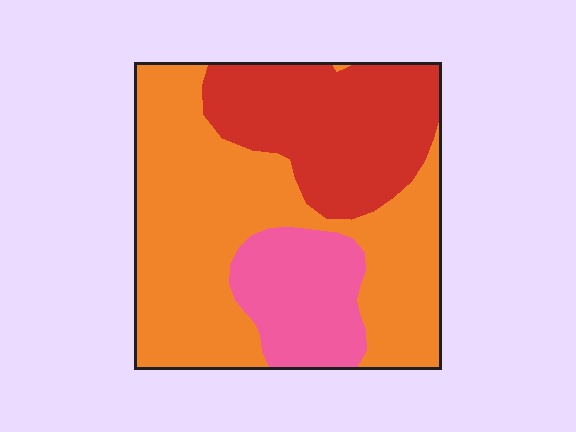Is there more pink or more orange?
Orange.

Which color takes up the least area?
Pink, at roughly 15%.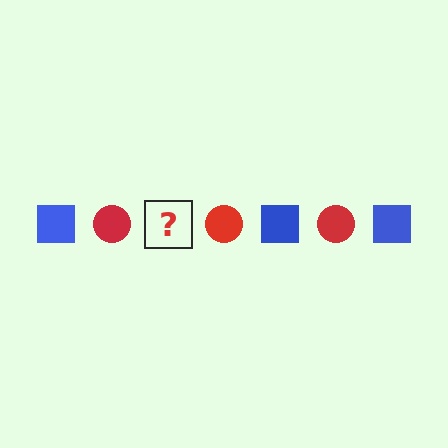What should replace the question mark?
The question mark should be replaced with a blue square.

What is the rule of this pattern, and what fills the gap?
The rule is that the pattern alternates between blue square and red circle. The gap should be filled with a blue square.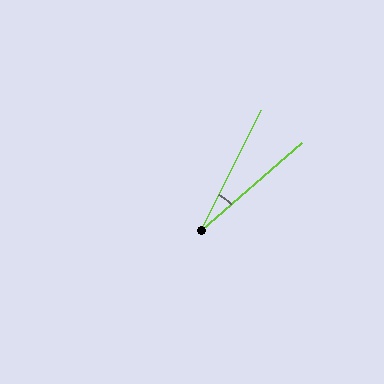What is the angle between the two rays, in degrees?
Approximately 22 degrees.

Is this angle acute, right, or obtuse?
It is acute.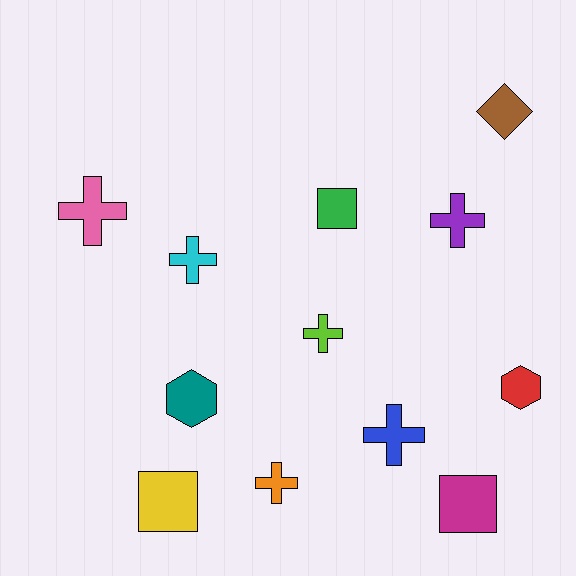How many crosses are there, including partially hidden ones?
There are 6 crosses.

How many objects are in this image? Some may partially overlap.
There are 12 objects.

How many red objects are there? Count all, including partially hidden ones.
There is 1 red object.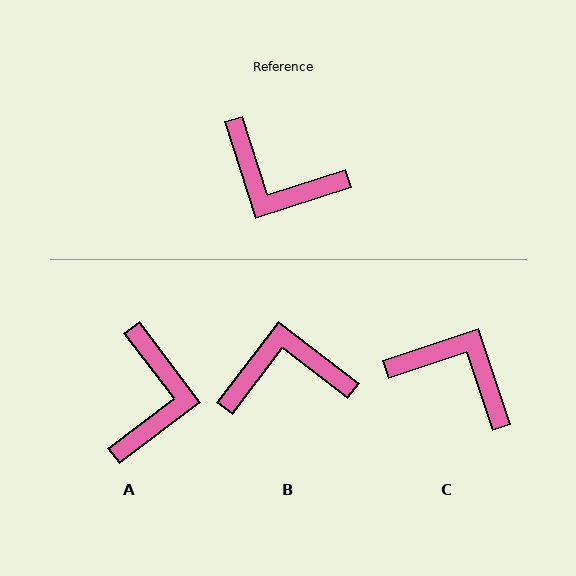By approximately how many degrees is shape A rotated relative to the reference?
Approximately 109 degrees counter-clockwise.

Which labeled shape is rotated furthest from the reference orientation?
C, about 179 degrees away.